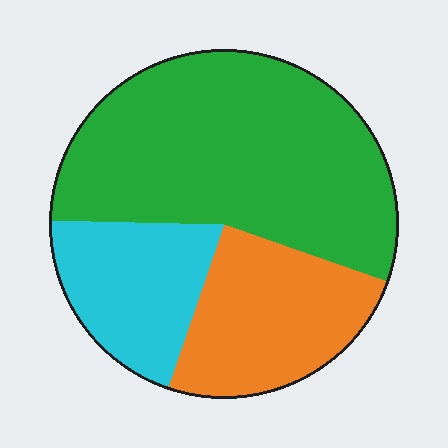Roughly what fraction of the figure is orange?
Orange takes up about one quarter (1/4) of the figure.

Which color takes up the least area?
Cyan, at roughly 20%.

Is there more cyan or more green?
Green.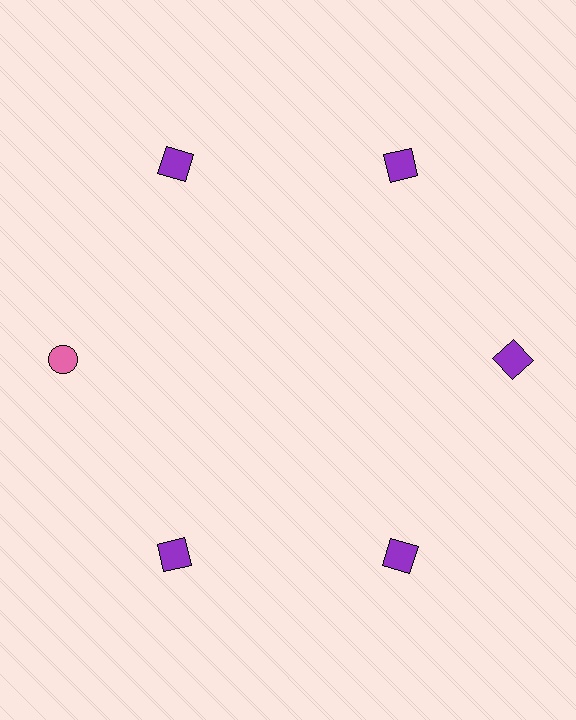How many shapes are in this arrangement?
There are 6 shapes arranged in a ring pattern.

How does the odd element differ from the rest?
It differs in both color (pink instead of purple) and shape (circle instead of square).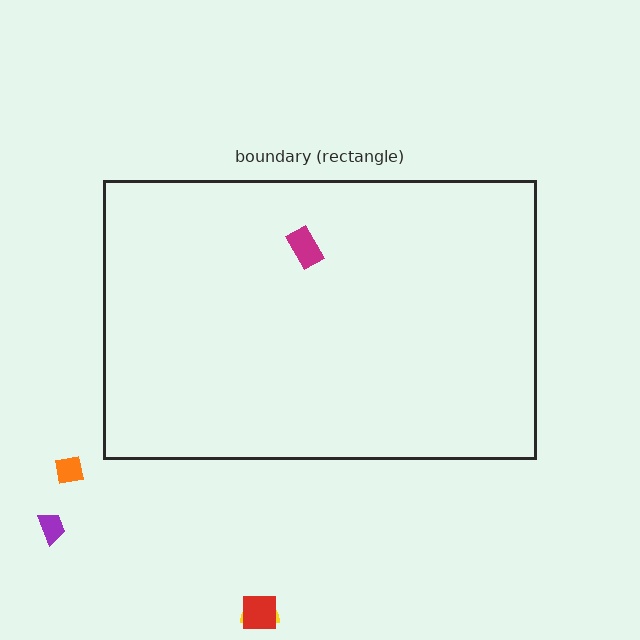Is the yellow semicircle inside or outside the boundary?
Outside.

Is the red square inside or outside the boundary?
Outside.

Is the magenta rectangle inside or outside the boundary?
Inside.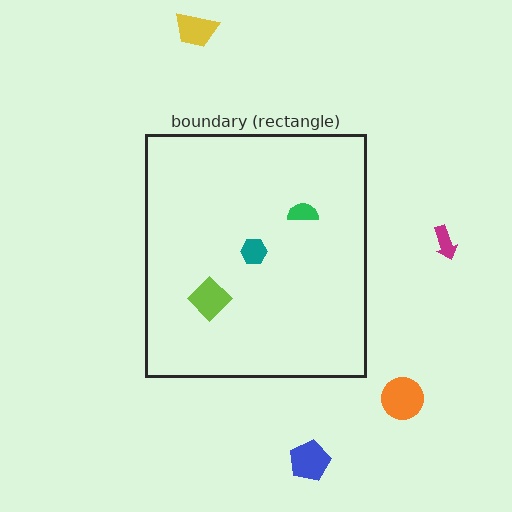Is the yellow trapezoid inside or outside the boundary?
Outside.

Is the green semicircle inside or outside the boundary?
Inside.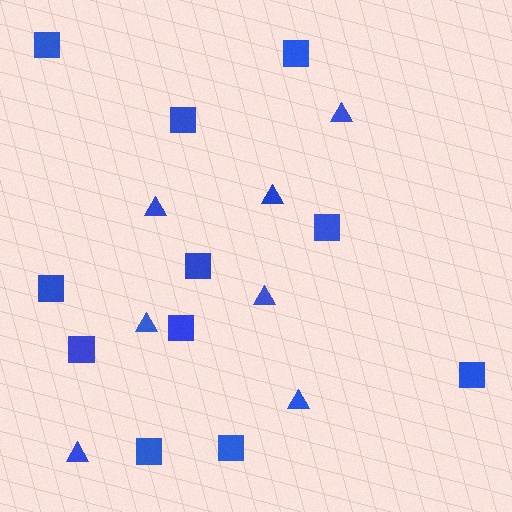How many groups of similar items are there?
There are 2 groups: one group of squares (11) and one group of triangles (7).